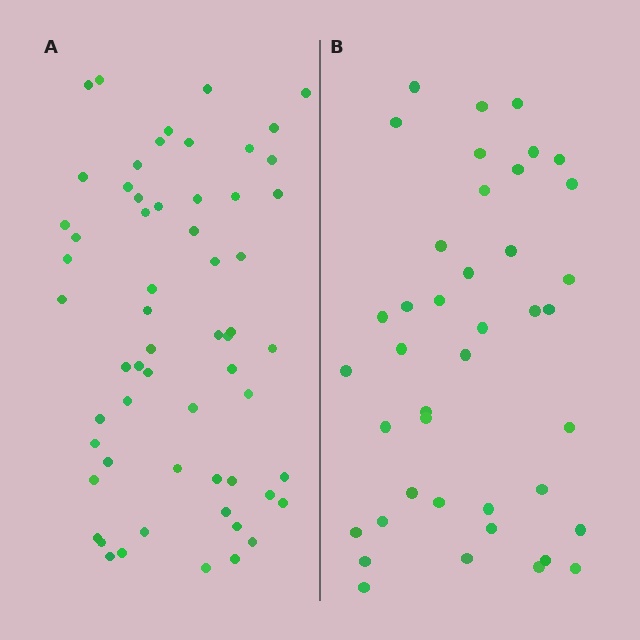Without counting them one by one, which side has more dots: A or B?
Region A (the left region) has more dots.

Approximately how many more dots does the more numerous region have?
Region A has approximately 20 more dots than region B.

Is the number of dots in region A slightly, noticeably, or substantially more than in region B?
Region A has substantially more. The ratio is roughly 1.5 to 1.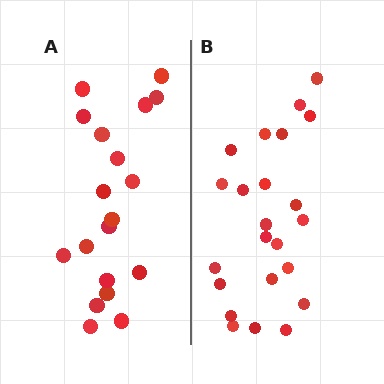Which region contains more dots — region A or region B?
Region B (the right region) has more dots.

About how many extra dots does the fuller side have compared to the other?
Region B has about 4 more dots than region A.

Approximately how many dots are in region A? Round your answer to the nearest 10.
About 20 dots. (The exact count is 19, which rounds to 20.)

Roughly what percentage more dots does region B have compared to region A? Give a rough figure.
About 20% more.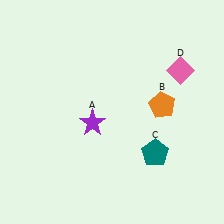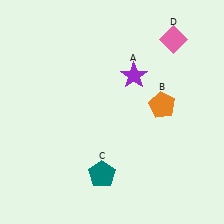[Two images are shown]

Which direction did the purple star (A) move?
The purple star (A) moved up.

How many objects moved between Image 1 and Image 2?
3 objects moved between the two images.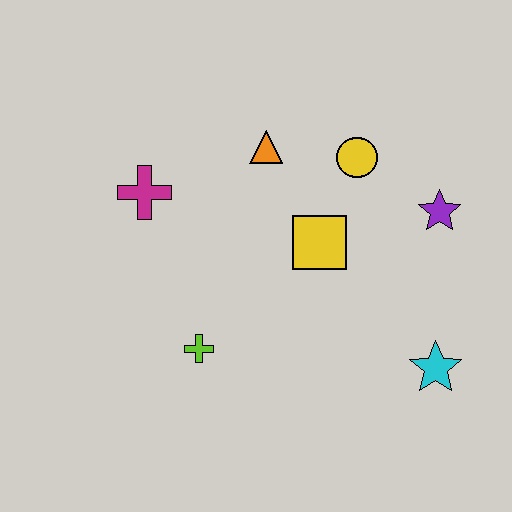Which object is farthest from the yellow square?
The magenta cross is farthest from the yellow square.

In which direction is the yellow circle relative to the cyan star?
The yellow circle is above the cyan star.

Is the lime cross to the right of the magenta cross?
Yes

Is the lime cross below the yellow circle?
Yes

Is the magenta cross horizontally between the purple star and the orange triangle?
No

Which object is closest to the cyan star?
The purple star is closest to the cyan star.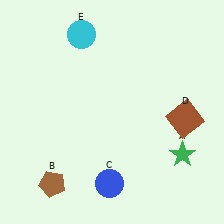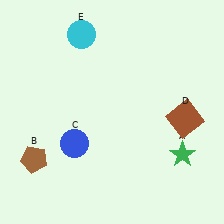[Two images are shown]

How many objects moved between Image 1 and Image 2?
2 objects moved between the two images.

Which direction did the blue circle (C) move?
The blue circle (C) moved up.